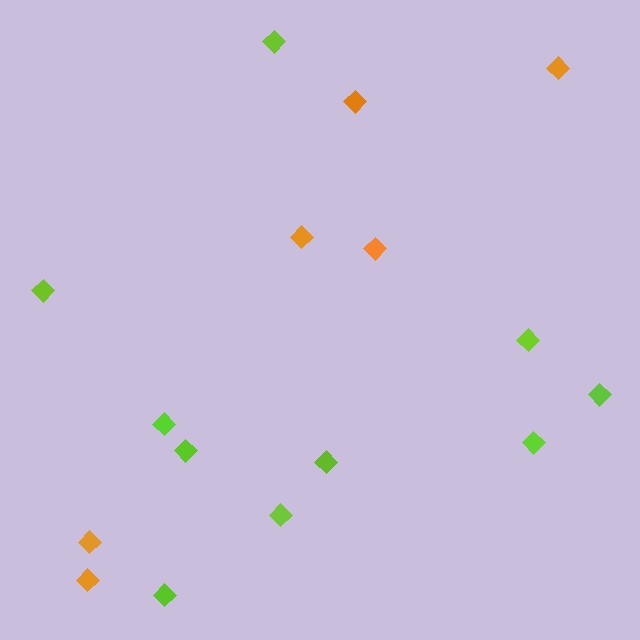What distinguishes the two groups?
There are 2 groups: one group of orange diamonds (6) and one group of lime diamonds (10).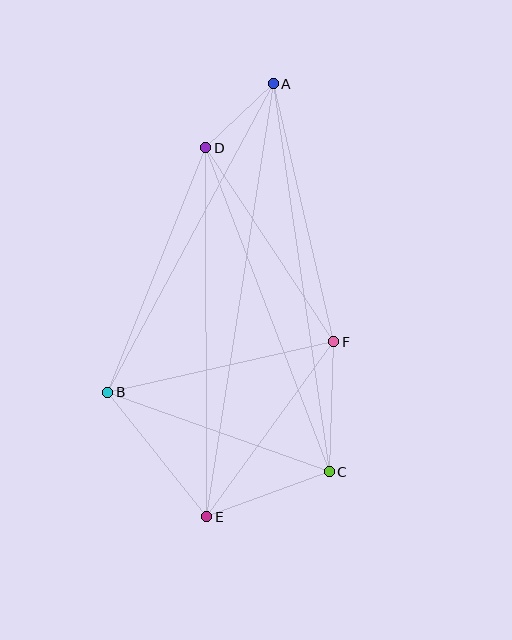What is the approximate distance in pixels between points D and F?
The distance between D and F is approximately 232 pixels.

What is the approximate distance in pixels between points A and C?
The distance between A and C is approximately 392 pixels.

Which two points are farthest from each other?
Points A and E are farthest from each other.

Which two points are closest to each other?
Points A and D are closest to each other.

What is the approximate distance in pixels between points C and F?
The distance between C and F is approximately 130 pixels.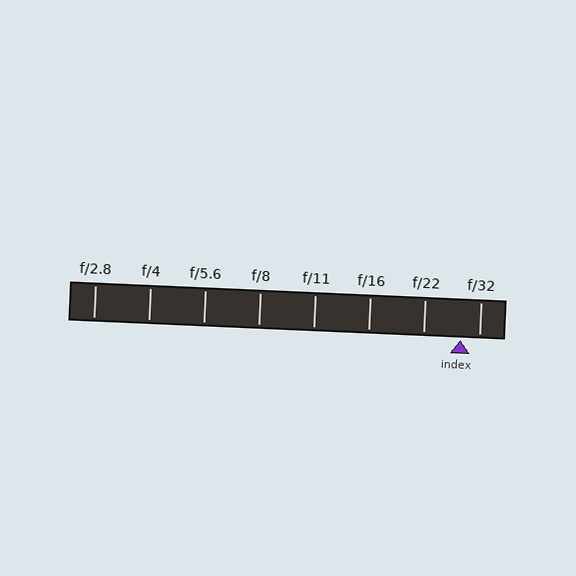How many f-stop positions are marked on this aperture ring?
There are 8 f-stop positions marked.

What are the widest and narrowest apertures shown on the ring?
The widest aperture shown is f/2.8 and the narrowest is f/32.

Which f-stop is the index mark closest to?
The index mark is closest to f/32.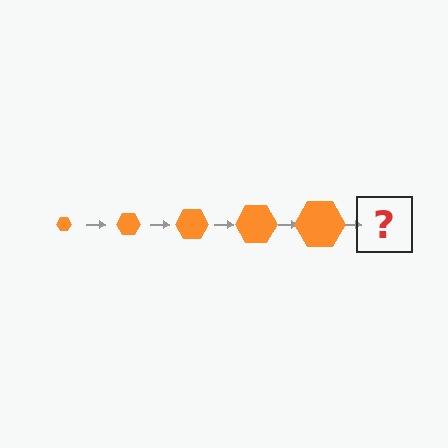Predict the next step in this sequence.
The next step is an orange hexagon, larger than the previous one.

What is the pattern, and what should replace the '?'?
The pattern is that the hexagon gets progressively larger each step. The '?' should be an orange hexagon, larger than the previous one.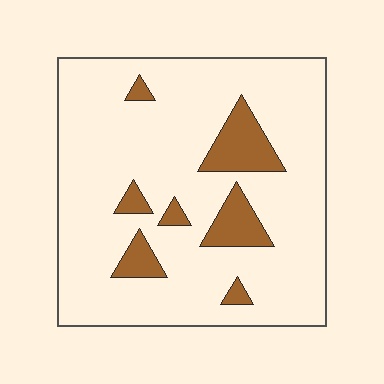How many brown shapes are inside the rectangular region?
7.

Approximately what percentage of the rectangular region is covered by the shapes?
Approximately 15%.